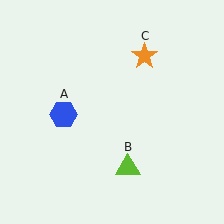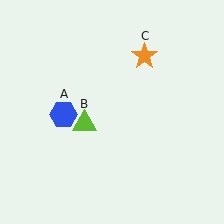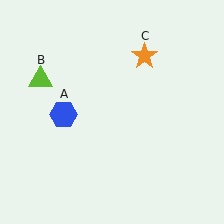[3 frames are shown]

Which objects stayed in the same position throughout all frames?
Blue hexagon (object A) and orange star (object C) remained stationary.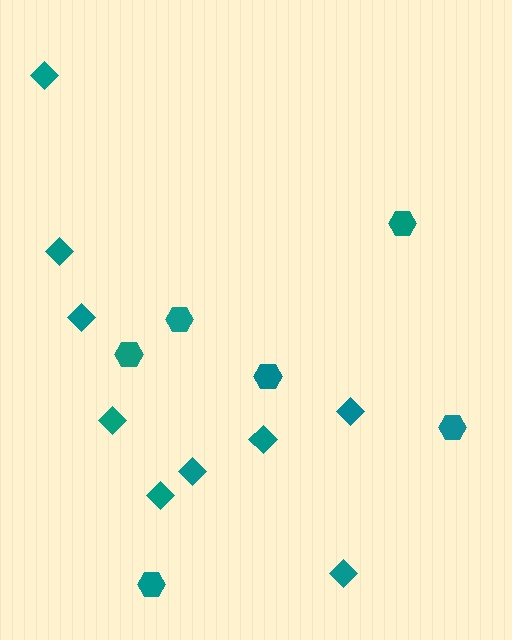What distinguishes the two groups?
There are 2 groups: one group of hexagons (6) and one group of diamonds (9).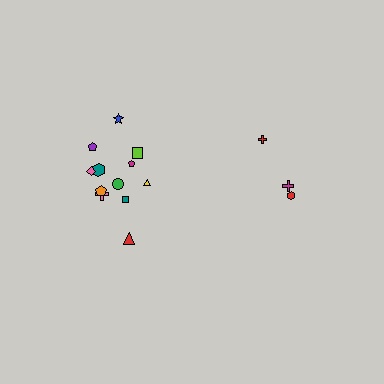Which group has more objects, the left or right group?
The left group.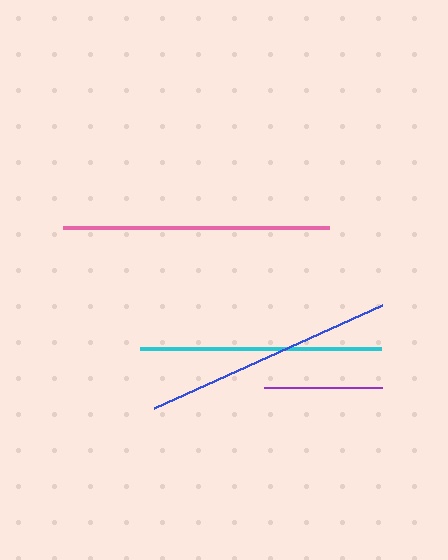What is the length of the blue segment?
The blue segment is approximately 250 pixels long.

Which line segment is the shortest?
The purple line is the shortest at approximately 118 pixels.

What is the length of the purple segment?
The purple segment is approximately 118 pixels long.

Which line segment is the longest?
The pink line is the longest at approximately 266 pixels.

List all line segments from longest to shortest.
From longest to shortest: pink, blue, cyan, purple.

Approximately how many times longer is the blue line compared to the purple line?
The blue line is approximately 2.1 times the length of the purple line.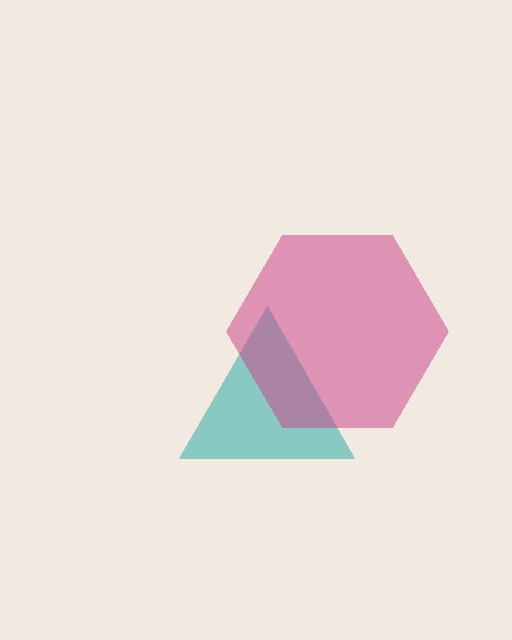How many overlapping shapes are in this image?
There are 2 overlapping shapes in the image.